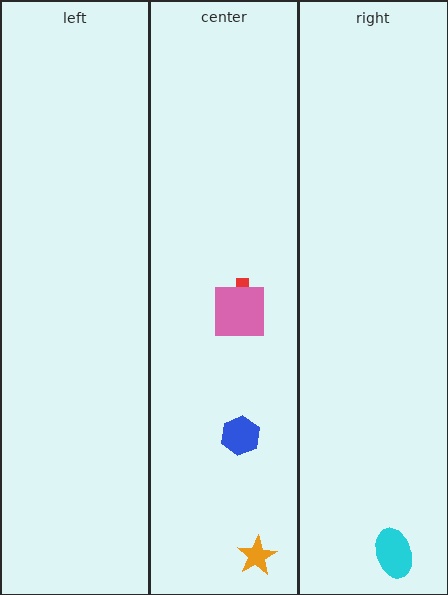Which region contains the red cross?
The center region.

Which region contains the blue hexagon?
The center region.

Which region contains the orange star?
The center region.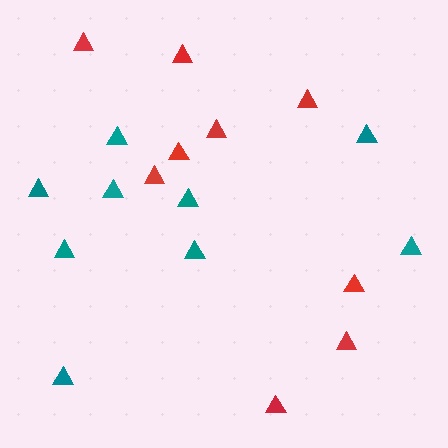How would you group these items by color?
There are 2 groups: one group of red triangles (9) and one group of teal triangles (9).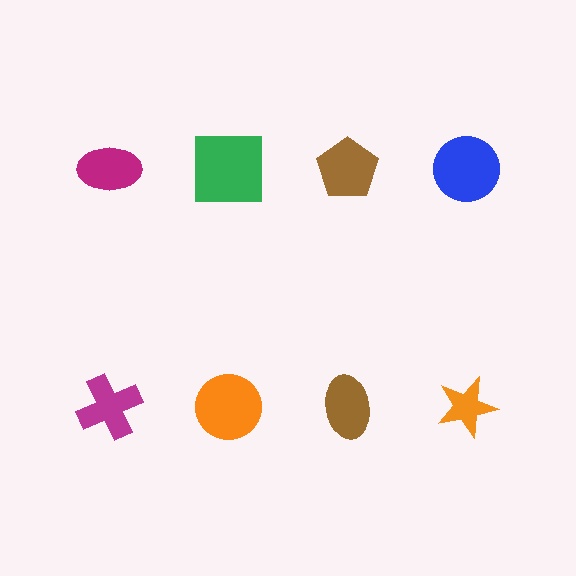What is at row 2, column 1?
A magenta cross.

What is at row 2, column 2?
An orange circle.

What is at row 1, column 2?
A green square.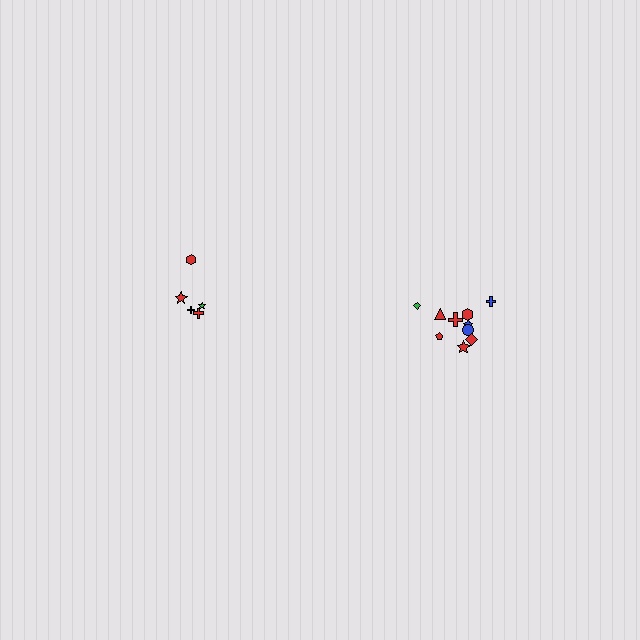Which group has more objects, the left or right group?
The right group.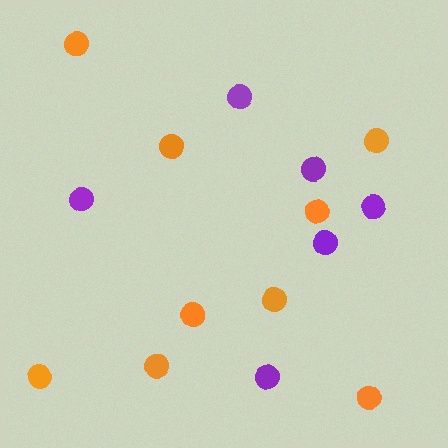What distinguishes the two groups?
There are 2 groups: one group of purple circles (6) and one group of orange circles (9).